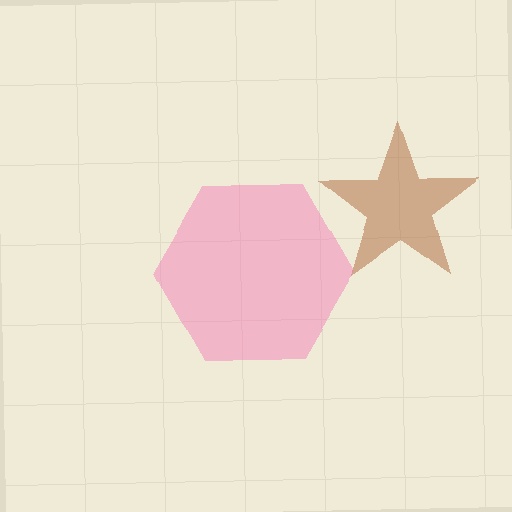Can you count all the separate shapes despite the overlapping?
Yes, there are 2 separate shapes.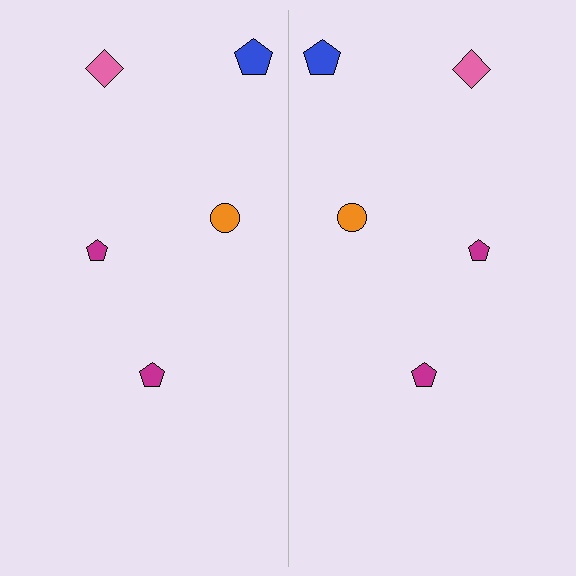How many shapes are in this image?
There are 10 shapes in this image.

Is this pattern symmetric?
Yes, this pattern has bilateral (reflection) symmetry.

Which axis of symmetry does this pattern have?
The pattern has a vertical axis of symmetry running through the center of the image.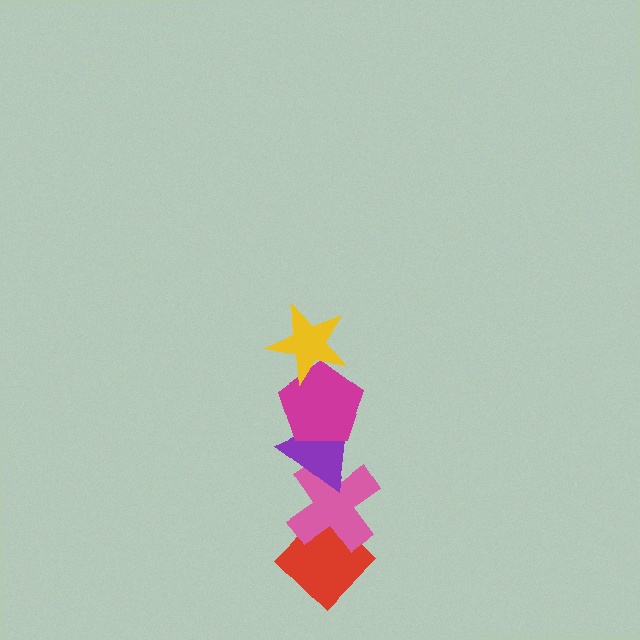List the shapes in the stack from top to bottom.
From top to bottom: the yellow star, the magenta pentagon, the purple triangle, the pink cross, the red diamond.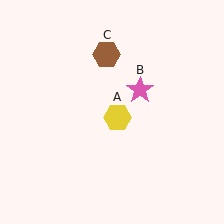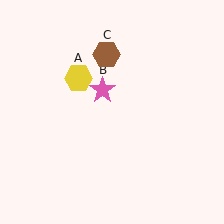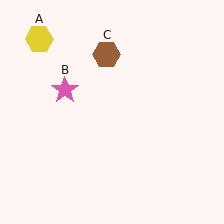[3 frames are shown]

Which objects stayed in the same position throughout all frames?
Brown hexagon (object C) remained stationary.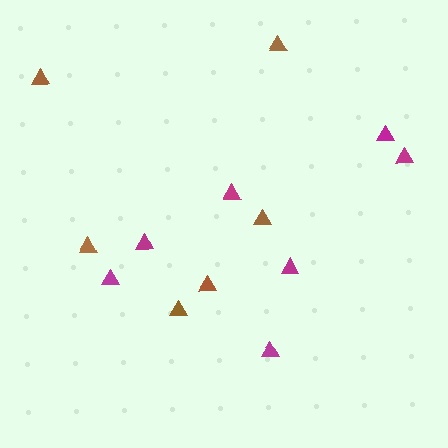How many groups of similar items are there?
There are 2 groups: one group of brown triangles (6) and one group of magenta triangles (7).